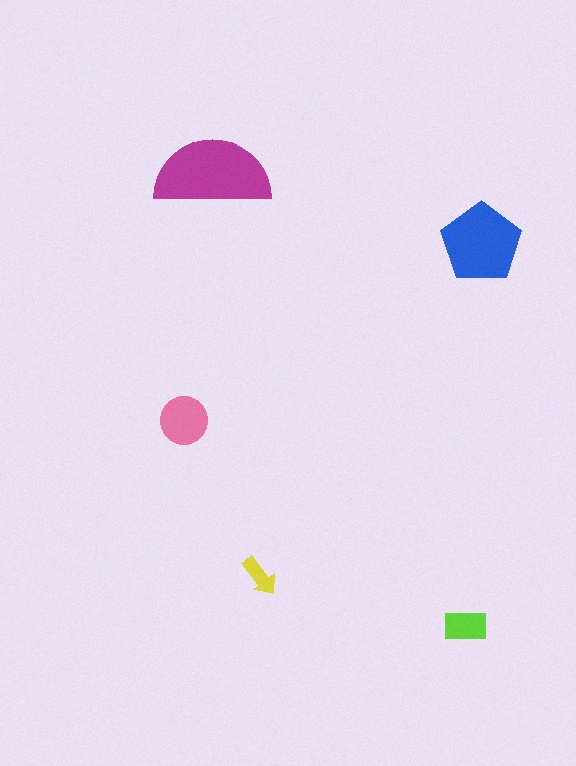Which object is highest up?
The magenta semicircle is topmost.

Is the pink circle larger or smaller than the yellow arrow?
Larger.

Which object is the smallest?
The yellow arrow.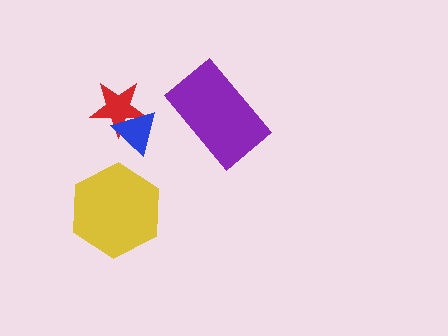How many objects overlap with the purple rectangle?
0 objects overlap with the purple rectangle.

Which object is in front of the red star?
The blue triangle is in front of the red star.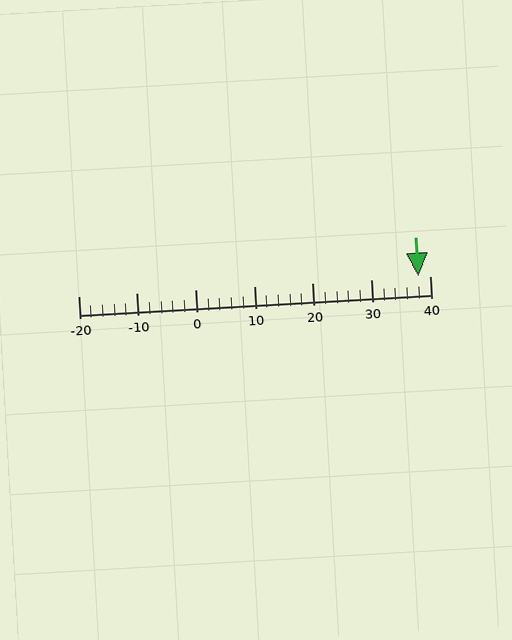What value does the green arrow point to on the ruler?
The green arrow points to approximately 38.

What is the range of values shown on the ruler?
The ruler shows values from -20 to 40.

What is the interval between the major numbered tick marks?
The major tick marks are spaced 10 units apart.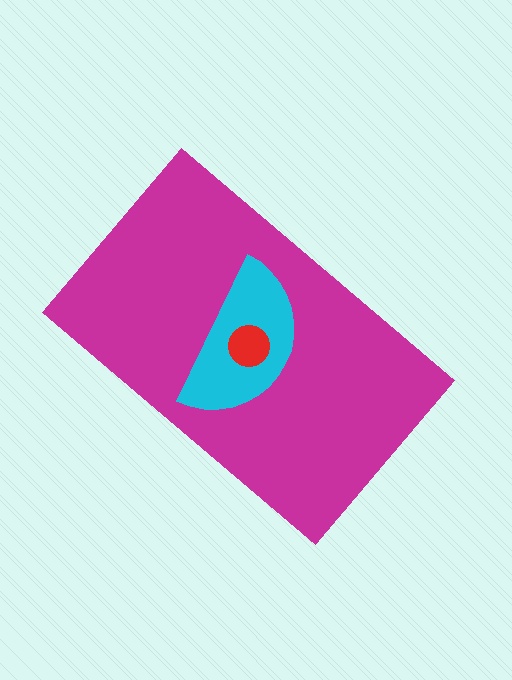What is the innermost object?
The red circle.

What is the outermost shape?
The magenta rectangle.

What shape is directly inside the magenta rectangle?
The cyan semicircle.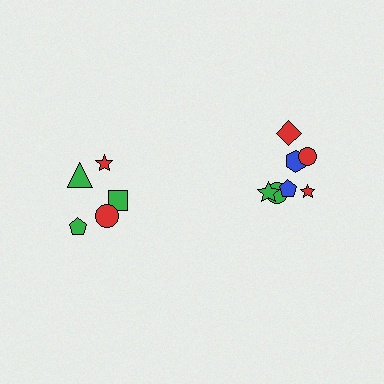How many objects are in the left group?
There are 5 objects.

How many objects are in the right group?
There are 7 objects.